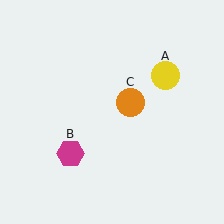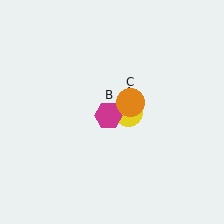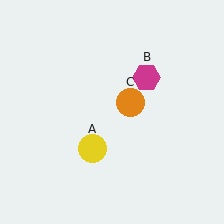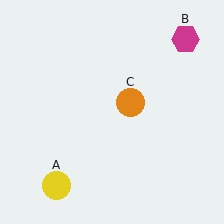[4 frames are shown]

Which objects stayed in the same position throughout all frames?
Orange circle (object C) remained stationary.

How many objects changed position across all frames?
2 objects changed position: yellow circle (object A), magenta hexagon (object B).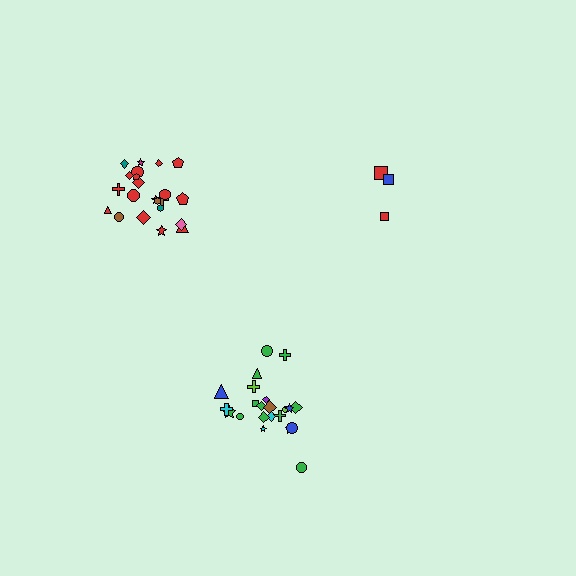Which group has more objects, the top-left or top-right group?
The top-left group.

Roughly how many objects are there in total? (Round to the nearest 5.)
Roughly 45 objects in total.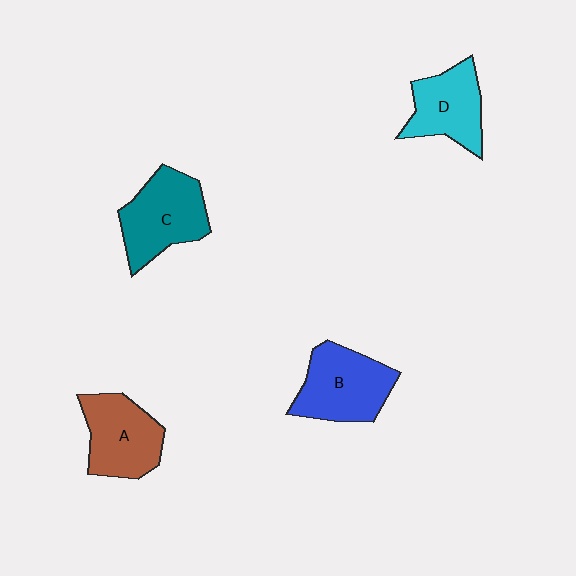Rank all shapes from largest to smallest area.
From largest to smallest: C (teal), B (blue), A (brown), D (cyan).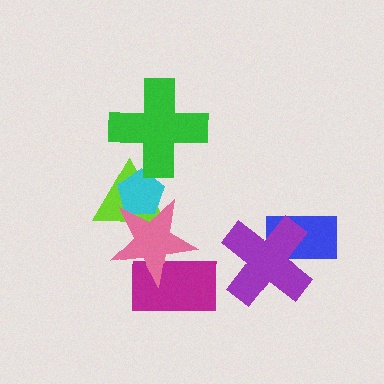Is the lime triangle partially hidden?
Yes, it is partially covered by another shape.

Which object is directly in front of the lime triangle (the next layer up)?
The cyan pentagon is directly in front of the lime triangle.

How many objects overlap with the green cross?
1 object overlaps with the green cross.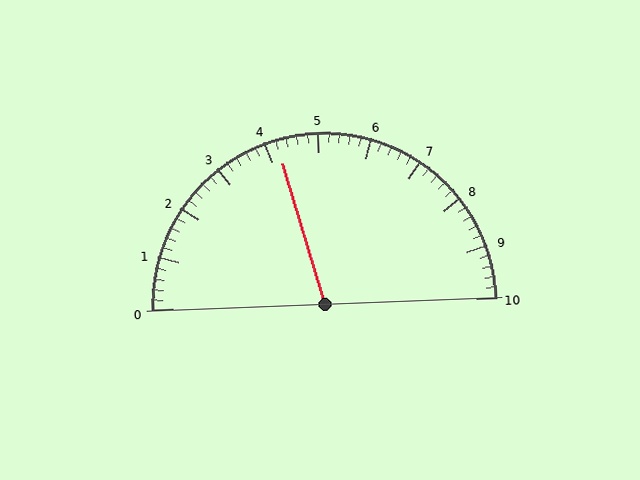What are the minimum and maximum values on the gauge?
The gauge ranges from 0 to 10.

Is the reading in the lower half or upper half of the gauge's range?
The reading is in the lower half of the range (0 to 10).